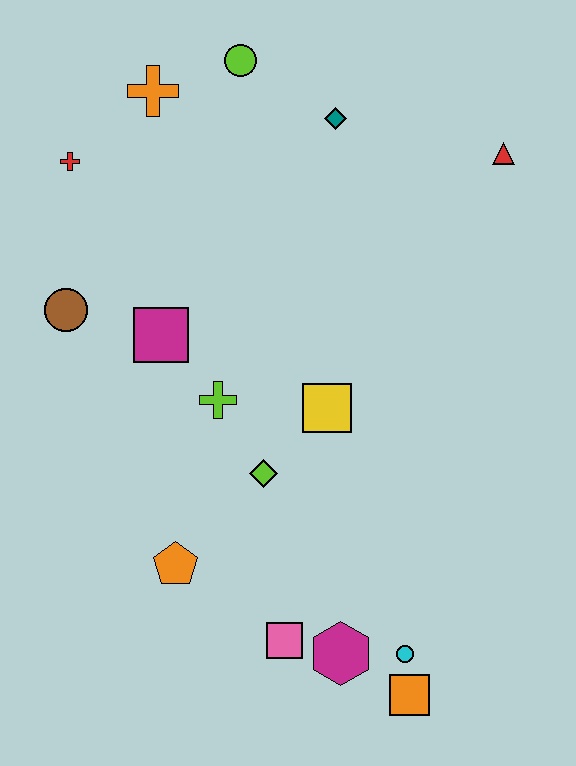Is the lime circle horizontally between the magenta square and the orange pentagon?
No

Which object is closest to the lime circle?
The orange cross is closest to the lime circle.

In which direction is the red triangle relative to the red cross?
The red triangle is to the right of the red cross.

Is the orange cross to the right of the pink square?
No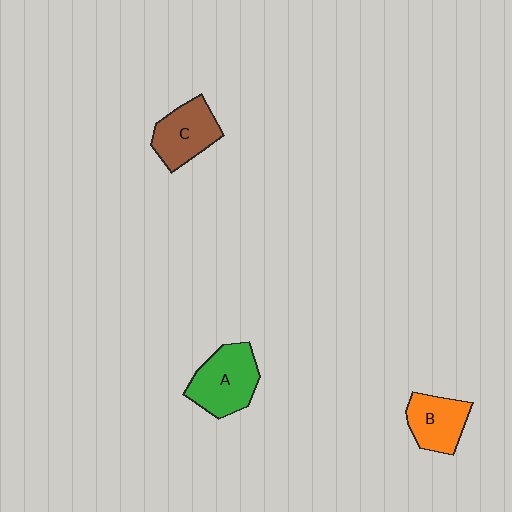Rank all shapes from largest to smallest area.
From largest to smallest: A (green), C (brown), B (orange).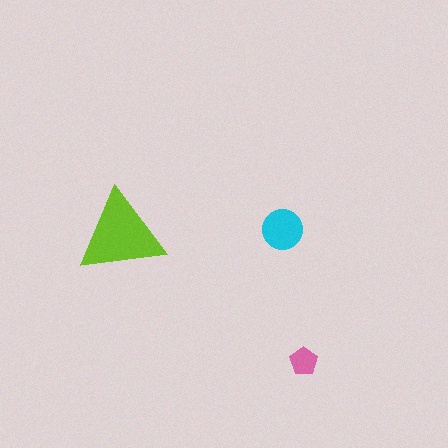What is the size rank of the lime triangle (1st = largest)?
1st.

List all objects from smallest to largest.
The pink pentagon, the cyan circle, the lime triangle.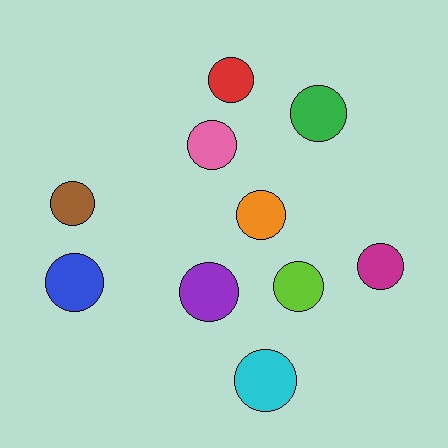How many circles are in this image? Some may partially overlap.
There are 10 circles.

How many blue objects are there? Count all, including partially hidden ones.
There is 1 blue object.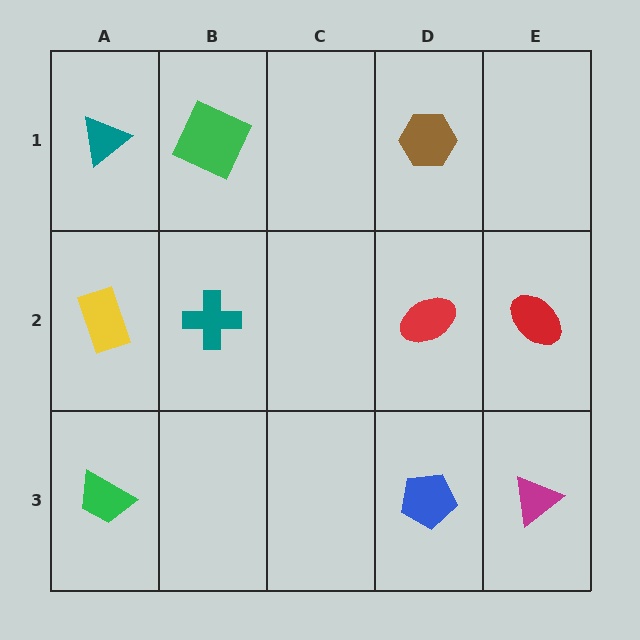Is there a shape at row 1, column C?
No, that cell is empty.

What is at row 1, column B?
A green square.